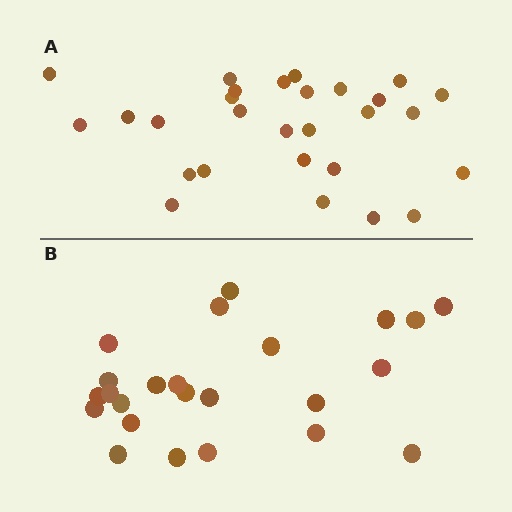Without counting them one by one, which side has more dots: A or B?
Region A (the top region) has more dots.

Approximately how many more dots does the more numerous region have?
Region A has about 4 more dots than region B.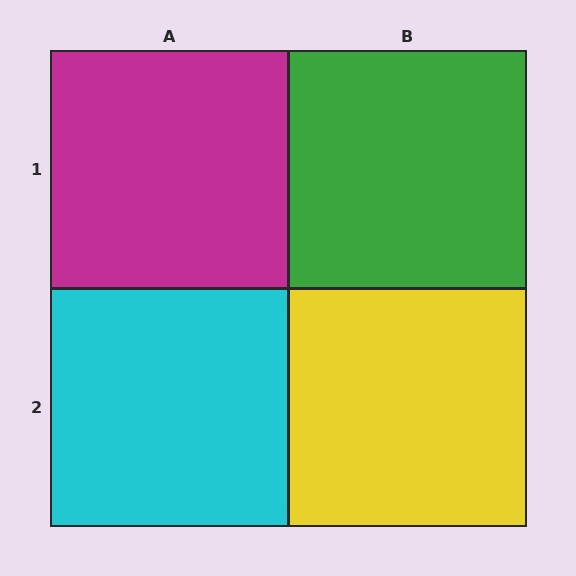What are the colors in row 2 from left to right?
Cyan, yellow.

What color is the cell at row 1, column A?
Magenta.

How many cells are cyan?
1 cell is cyan.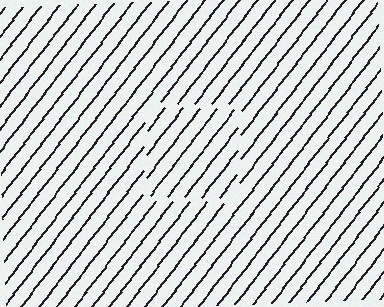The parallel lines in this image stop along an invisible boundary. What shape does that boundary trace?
An illusory square. The interior of the shape contains the same grating, shifted by half a period — the contour is defined by the phase discontinuity where line-ends from the inner and outer gratings abut.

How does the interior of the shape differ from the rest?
The interior of the shape contains the same grating, shifted by half a period — the contour is defined by the phase discontinuity where line-ends from the inner and outer gratings abut.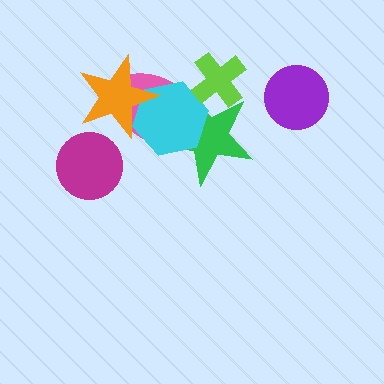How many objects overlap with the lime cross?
2 objects overlap with the lime cross.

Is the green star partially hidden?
Yes, it is partially covered by another shape.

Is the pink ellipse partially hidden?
Yes, it is partially covered by another shape.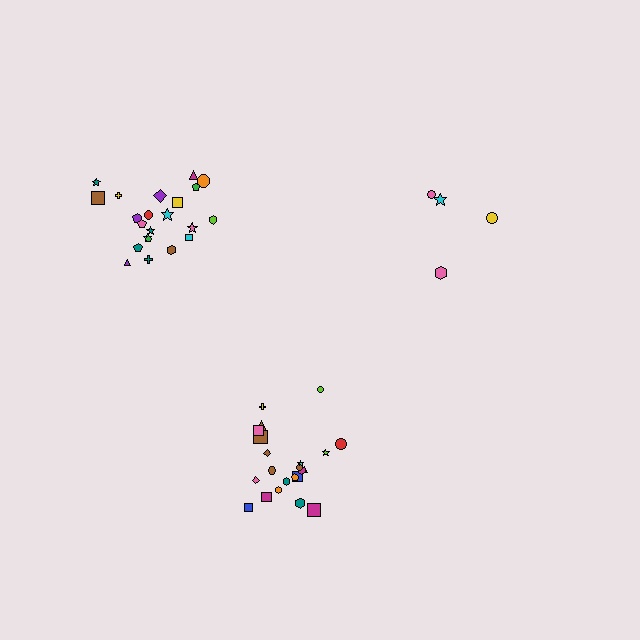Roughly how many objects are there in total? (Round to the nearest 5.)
Roughly 50 objects in total.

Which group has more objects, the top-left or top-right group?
The top-left group.